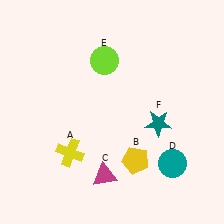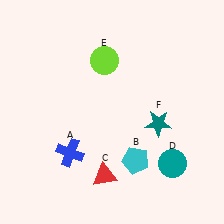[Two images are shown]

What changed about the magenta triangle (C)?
In Image 1, C is magenta. In Image 2, it changed to red.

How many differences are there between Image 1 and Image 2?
There are 3 differences between the two images.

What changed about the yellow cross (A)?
In Image 1, A is yellow. In Image 2, it changed to blue.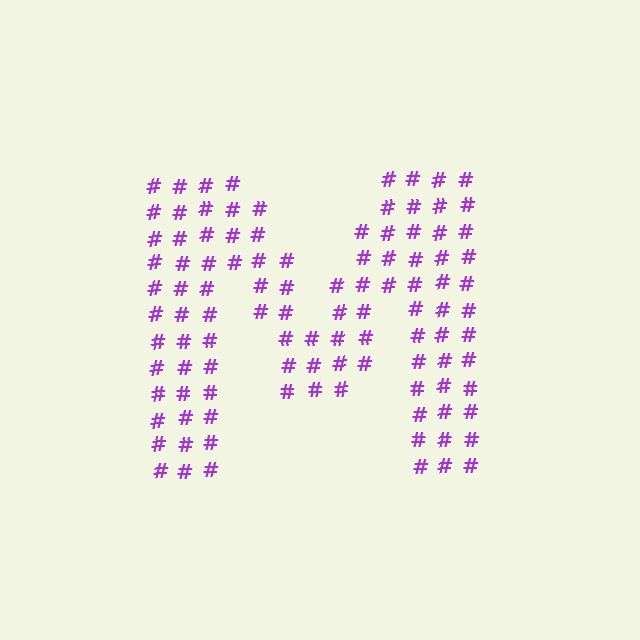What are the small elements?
The small elements are hash symbols.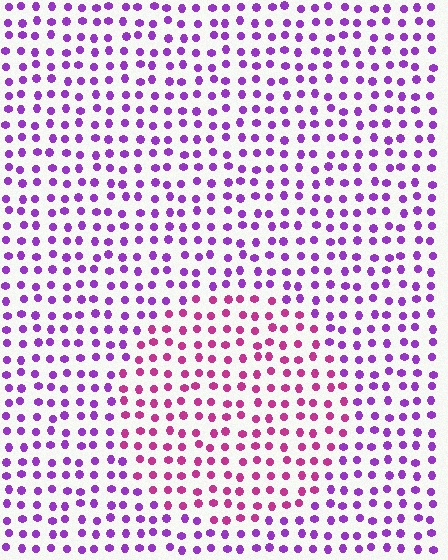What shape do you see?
I see a circle.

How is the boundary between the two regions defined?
The boundary is defined purely by a slight shift in hue (about 40 degrees). Spacing, size, and orientation are identical on both sides.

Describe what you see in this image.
The image is filled with small purple elements in a uniform arrangement. A circle-shaped region is visible where the elements are tinted to a slightly different hue, forming a subtle color boundary.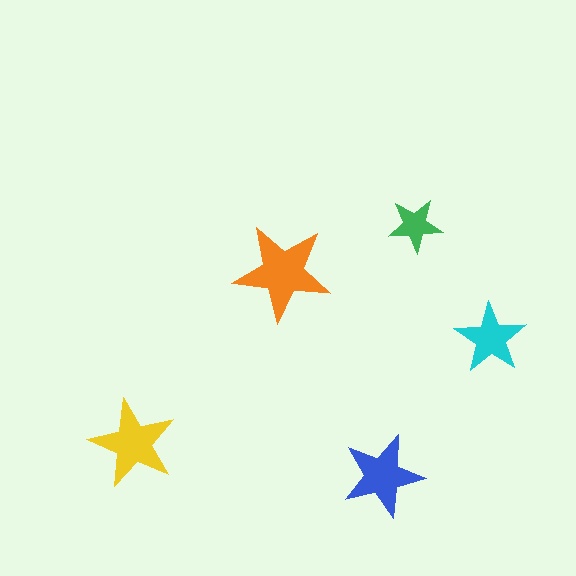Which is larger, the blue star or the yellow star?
The yellow one.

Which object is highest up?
The green star is topmost.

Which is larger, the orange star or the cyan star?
The orange one.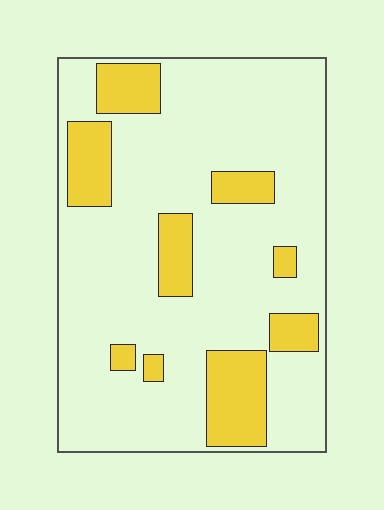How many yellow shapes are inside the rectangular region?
9.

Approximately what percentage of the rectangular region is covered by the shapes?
Approximately 20%.